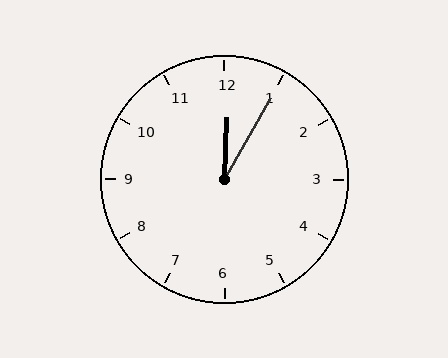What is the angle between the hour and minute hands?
Approximately 28 degrees.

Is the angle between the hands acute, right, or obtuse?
It is acute.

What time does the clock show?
12:05.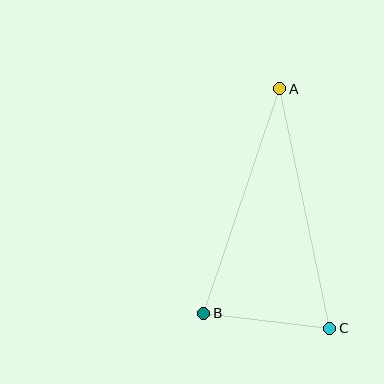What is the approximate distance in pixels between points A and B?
The distance between A and B is approximately 237 pixels.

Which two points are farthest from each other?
Points A and C are farthest from each other.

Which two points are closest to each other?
Points B and C are closest to each other.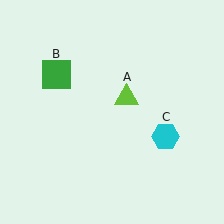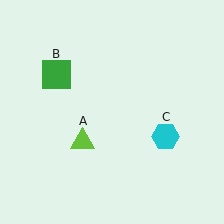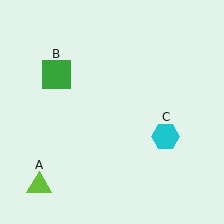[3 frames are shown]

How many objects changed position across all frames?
1 object changed position: lime triangle (object A).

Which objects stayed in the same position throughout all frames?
Green square (object B) and cyan hexagon (object C) remained stationary.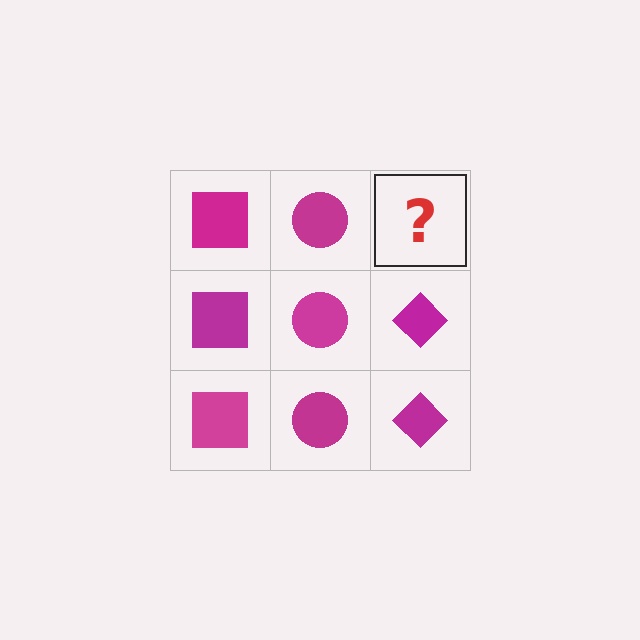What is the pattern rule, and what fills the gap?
The rule is that each column has a consistent shape. The gap should be filled with a magenta diamond.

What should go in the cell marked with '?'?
The missing cell should contain a magenta diamond.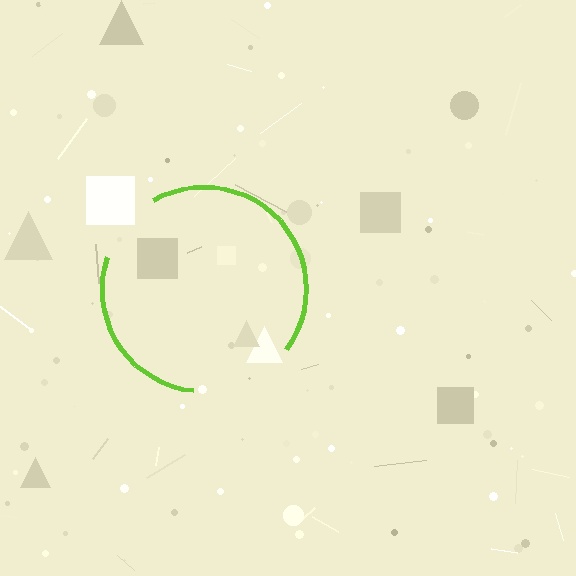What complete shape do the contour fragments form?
The contour fragments form a circle.